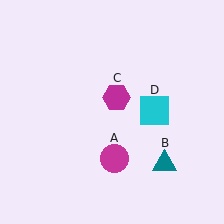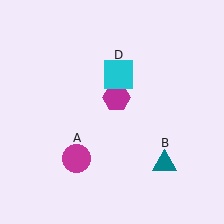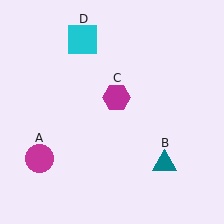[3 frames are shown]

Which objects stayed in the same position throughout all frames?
Teal triangle (object B) and magenta hexagon (object C) remained stationary.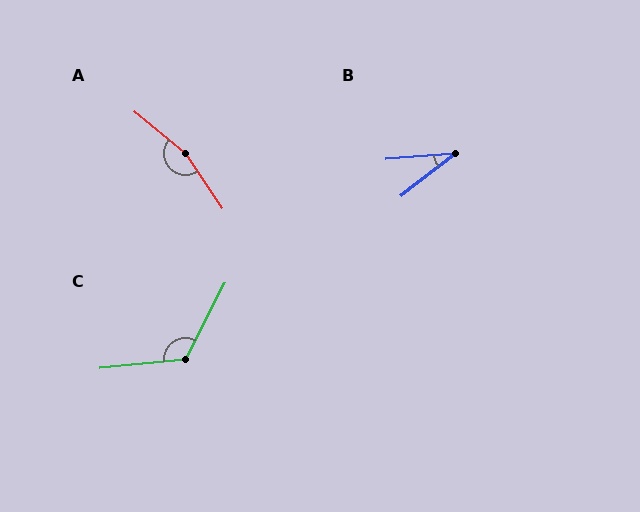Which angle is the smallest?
B, at approximately 33 degrees.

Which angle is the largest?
A, at approximately 164 degrees.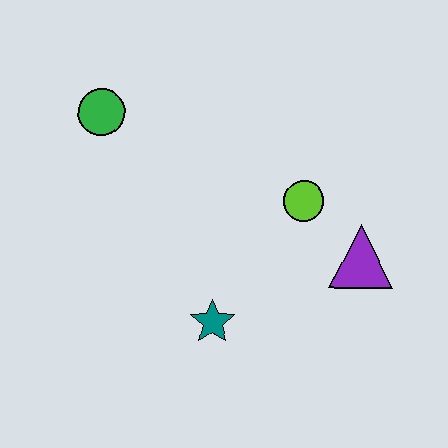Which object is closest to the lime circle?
The purple triangle is closest to the lime circle.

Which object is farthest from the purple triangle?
The green circle is farthest from the purple triangle.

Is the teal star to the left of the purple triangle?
Yes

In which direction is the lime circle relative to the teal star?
The lime circle is above the teal star.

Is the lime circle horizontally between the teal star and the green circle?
No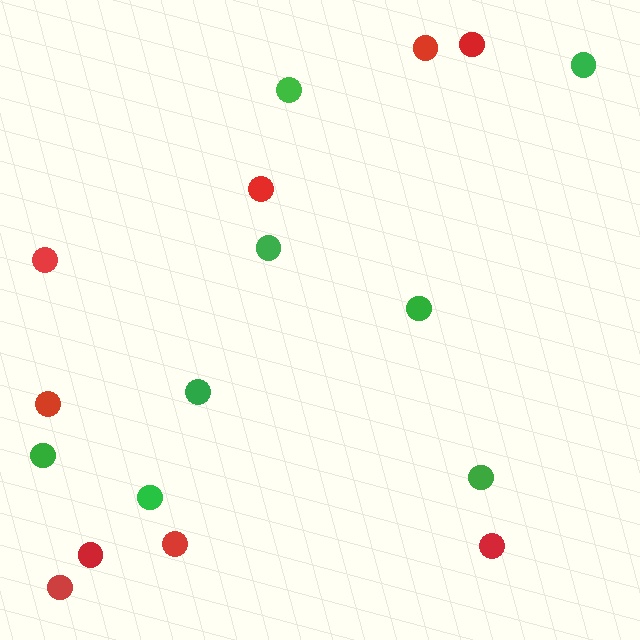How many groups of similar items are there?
There are 2 groups: one group of red circles (9) and one group of green circles (8).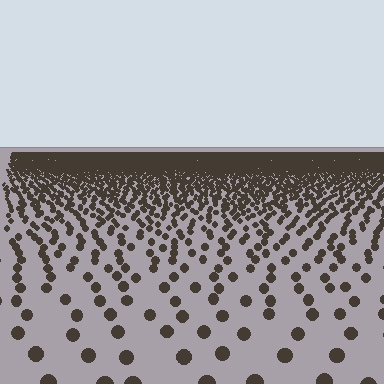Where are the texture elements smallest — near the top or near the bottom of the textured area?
Near the top.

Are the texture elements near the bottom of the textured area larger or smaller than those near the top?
Larger. Near the bottom, elements are closer to the viewer and appear at a bigger on-screen size.